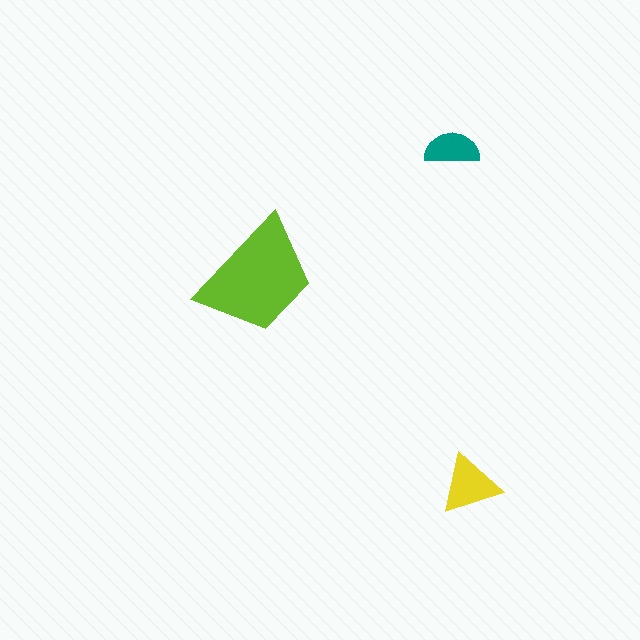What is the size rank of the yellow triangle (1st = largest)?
2nd.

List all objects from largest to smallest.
The lime trapezoid, the yellow triangle, the teal semicircle.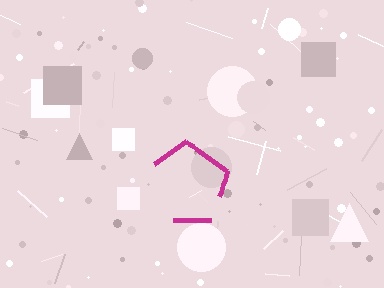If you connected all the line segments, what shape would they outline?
They would outline a pentagon.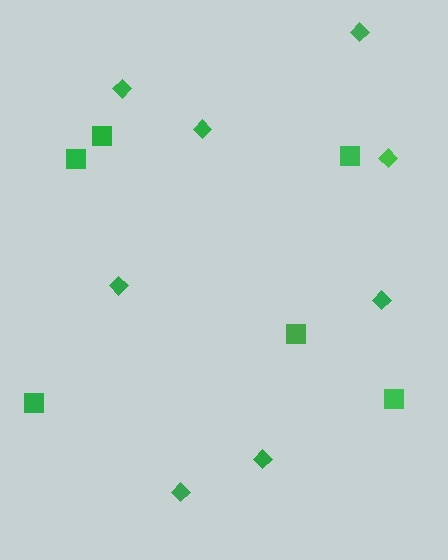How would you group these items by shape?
There are 2 groups: one group of squares (6) and one group of diamonds (8).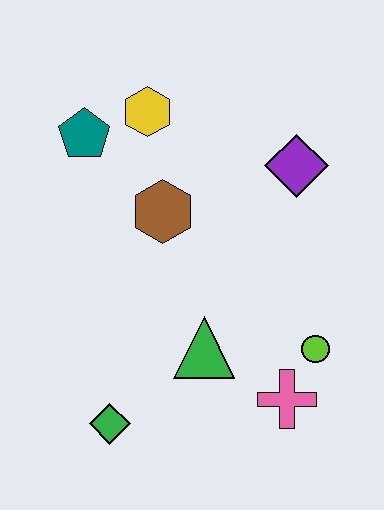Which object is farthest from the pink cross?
The teal pentagon is farthest from the pink cross.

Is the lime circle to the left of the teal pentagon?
No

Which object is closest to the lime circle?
The pink cross is closest to the lime circle.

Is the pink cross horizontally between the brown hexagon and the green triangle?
No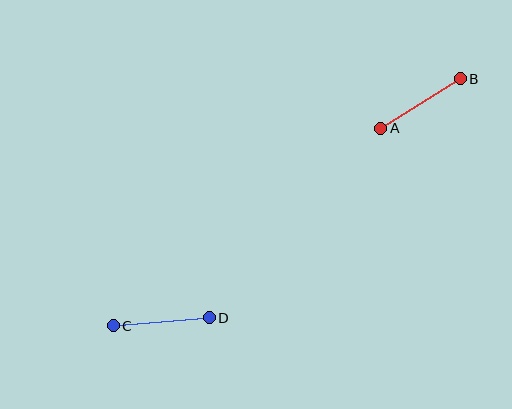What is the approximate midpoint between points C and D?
The midpoint is at approximately (161, 322) pixels.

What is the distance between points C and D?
The distance is approximately 96 pixels.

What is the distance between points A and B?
The distance is approximately 93 pixels.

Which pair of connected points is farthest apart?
Points C and D are farthest apart.